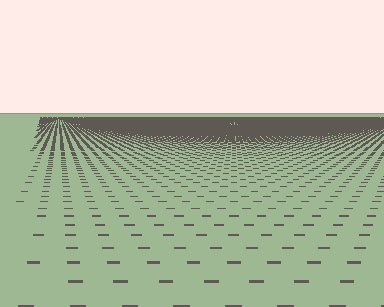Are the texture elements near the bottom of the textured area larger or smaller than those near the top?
Larger. Near the bottom, elements are closer to the viewer and appear at a bigger on-screen size.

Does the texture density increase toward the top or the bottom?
Density increases toward the top.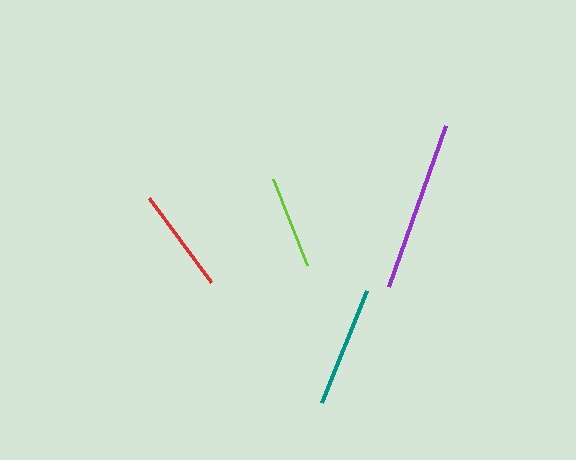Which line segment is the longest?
The purple line is the longest at approximately 171 pixels.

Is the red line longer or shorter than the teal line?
The teal line is longer than the red line.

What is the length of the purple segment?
The purple segment is approximately 171 pixels long.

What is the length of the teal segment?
The teal segment is approximately 120 pixels long.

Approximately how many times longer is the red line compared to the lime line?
The red line is approximately 1.1 times the length of the lime line.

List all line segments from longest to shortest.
From longest to shortest: purple, teal, red, lime.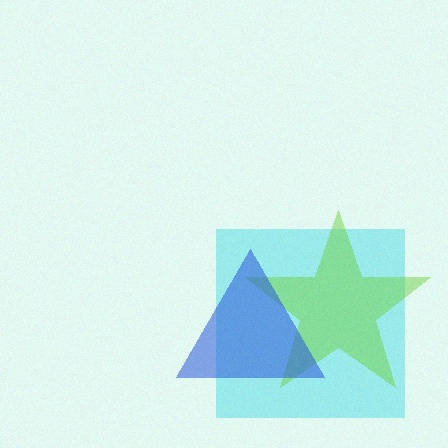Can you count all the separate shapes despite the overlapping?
Yes, there are 3 separate shapes.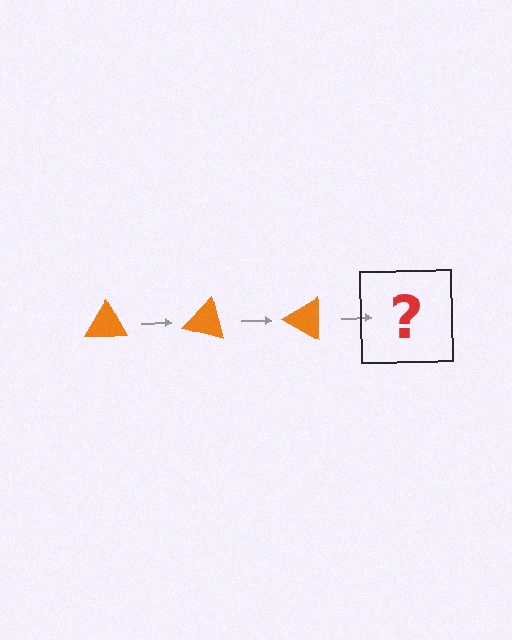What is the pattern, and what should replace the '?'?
The pattern is that the triangle rotates 15 degrees each step. The '?' should be an orange triangle rotated 45 degrees.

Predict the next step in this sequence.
The next step is an orange triangle rotated 45 degrees.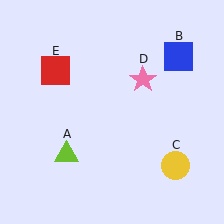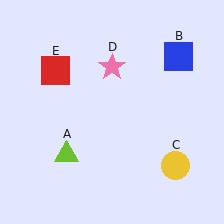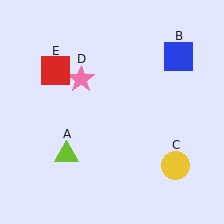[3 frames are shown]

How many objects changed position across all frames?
1 object changed position: pink star (object D).